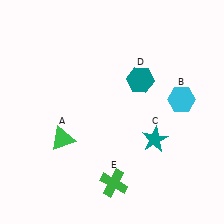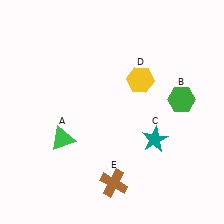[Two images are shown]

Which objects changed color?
B changed from cyan to green. D changed from teal to yellow. E changed from green to brown.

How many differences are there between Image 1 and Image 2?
There are 3 differences between the two images.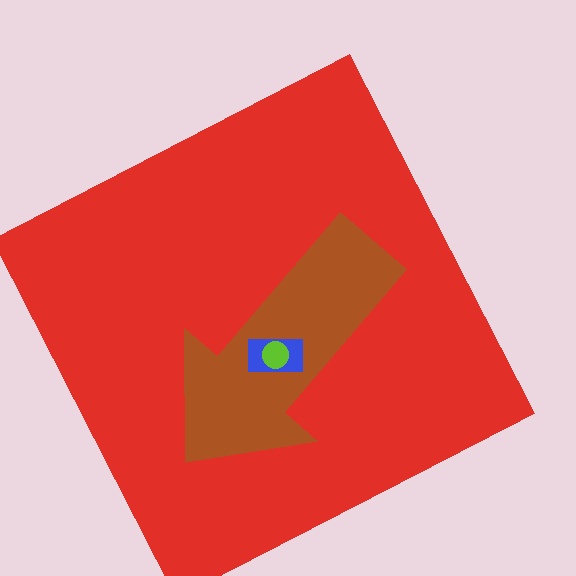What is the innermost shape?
The lime circle.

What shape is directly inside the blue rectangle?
The lime circle.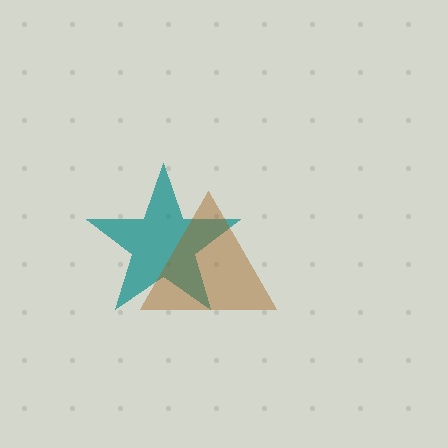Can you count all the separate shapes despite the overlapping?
Yes, there are 2 separate shapes.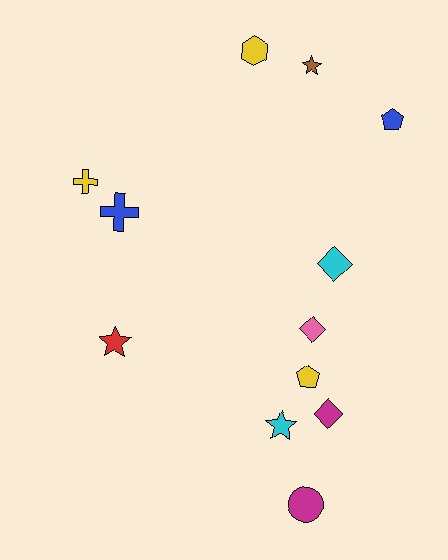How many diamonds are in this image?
There are 3 diamonds.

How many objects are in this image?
There are 12 objects.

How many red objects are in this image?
There is 1 red object.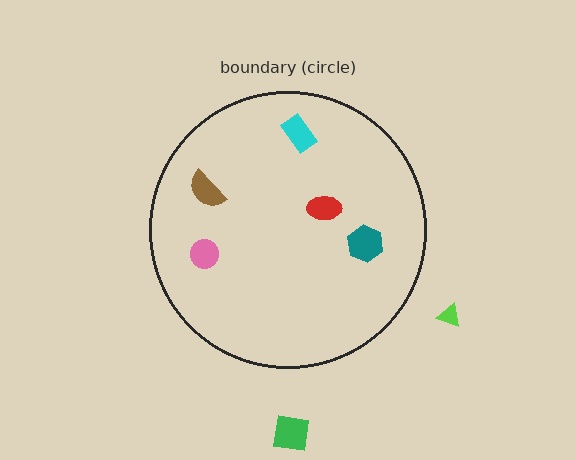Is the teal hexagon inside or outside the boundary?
Inside.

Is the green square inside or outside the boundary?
Outside.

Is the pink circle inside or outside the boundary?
Inside.